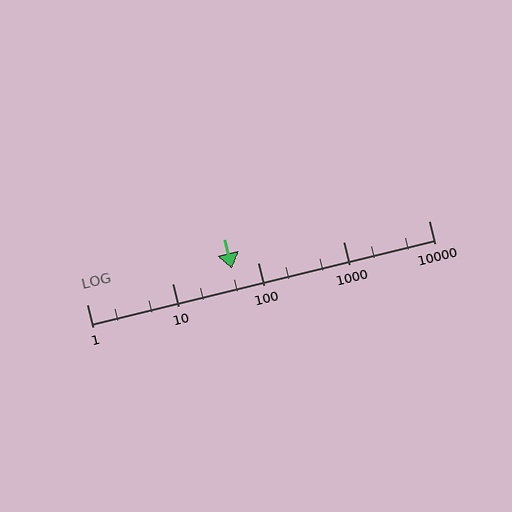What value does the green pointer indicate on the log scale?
The pointer indicates approximately 50.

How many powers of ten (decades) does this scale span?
The scale spans 4 decades, from 1 to 10000.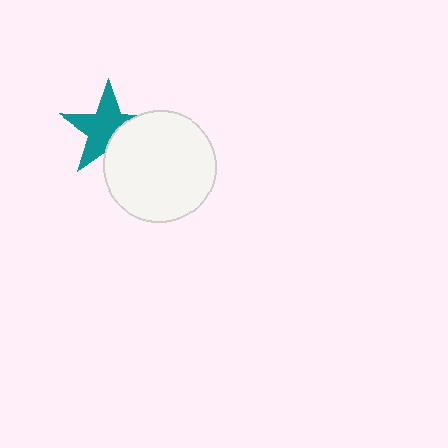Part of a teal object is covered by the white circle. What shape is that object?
It is a star.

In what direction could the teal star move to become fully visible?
The teal star could move toward the upper-left. That would shift it out from behind the white circle entirely.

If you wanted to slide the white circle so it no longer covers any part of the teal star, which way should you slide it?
Slide it toward the lower-right — that is the most direct way to separate the two shapes.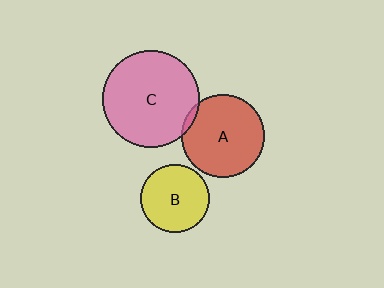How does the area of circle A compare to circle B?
Approximately 1.5 times.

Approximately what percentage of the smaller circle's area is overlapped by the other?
Approximately 5%.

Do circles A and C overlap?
Yes.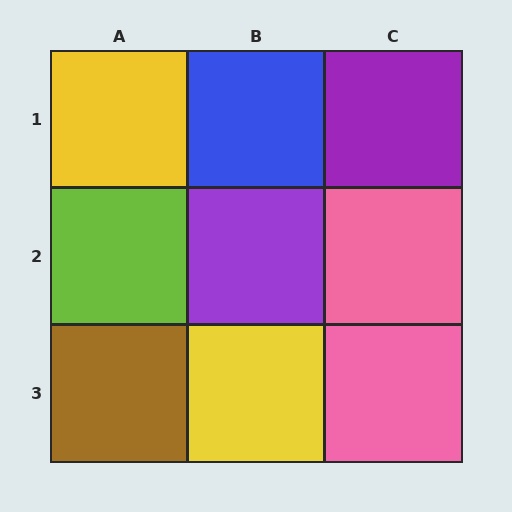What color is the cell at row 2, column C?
Pink.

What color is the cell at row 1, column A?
Yellow.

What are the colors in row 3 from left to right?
Brown, yellow, pink.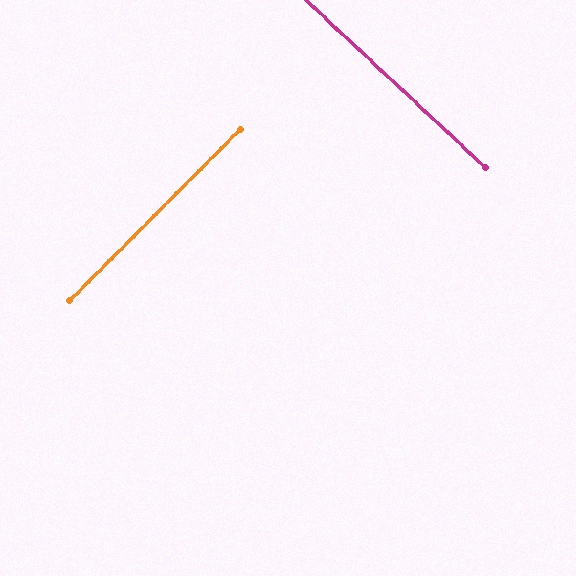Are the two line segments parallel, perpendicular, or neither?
Perpendicular — they meet at approximately 88°.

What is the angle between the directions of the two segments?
Approximately 88 degrees.